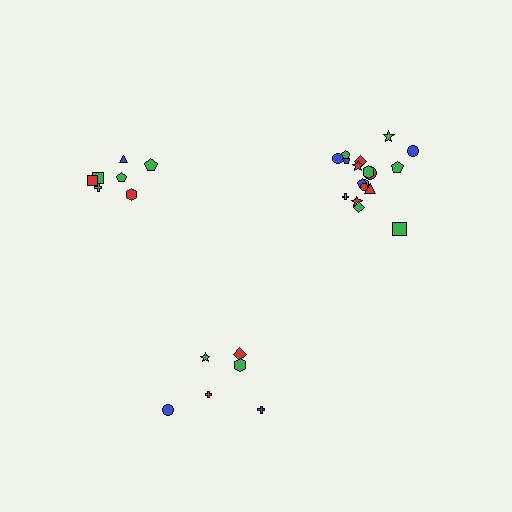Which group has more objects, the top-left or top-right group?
The top-right group.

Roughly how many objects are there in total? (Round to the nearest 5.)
Roughly 30 objects in total.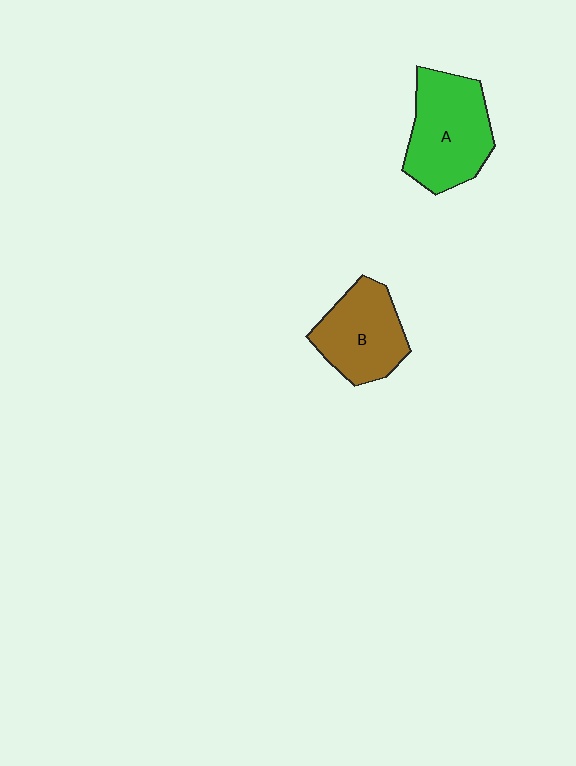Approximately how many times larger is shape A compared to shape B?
Approximately 1.2 times.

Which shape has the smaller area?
Shape B (brown).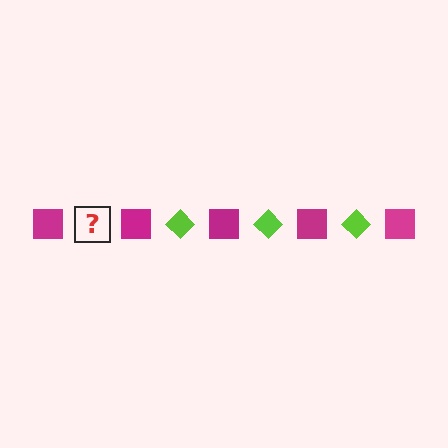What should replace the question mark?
The question mark should be replaced with a lime diamond.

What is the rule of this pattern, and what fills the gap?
The rule is that the pattern alternates between magenta square and lime diamond. The gap should be filled with a lime diamond.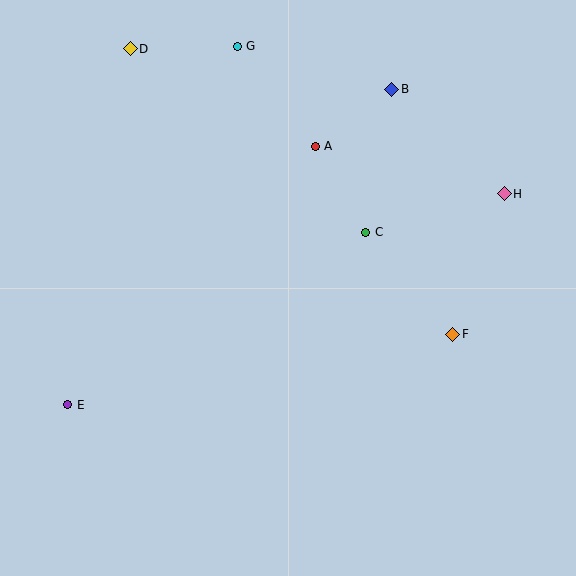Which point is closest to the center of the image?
Point C at (366, 232) is closest to the center.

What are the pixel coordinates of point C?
Point C is at (366, 232).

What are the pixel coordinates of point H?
Point H is at (504, 194).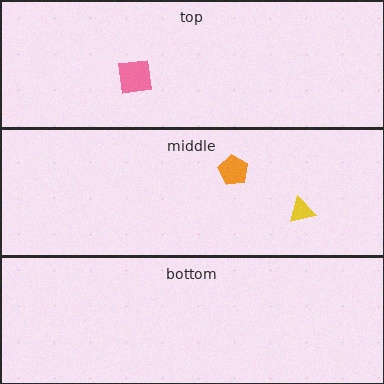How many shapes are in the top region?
1.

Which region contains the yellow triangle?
The middle region.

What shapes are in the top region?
The pink square.